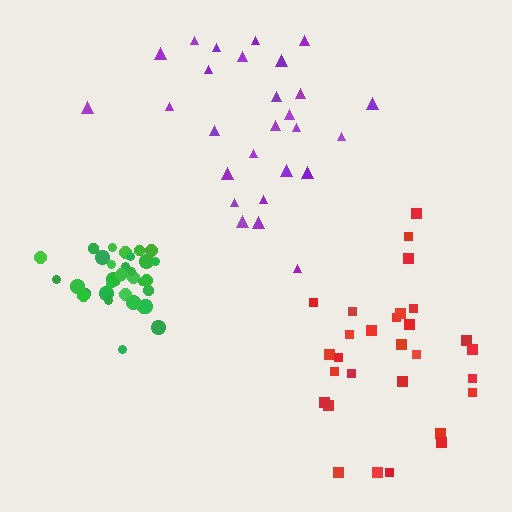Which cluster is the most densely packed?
Green.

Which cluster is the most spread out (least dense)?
Red.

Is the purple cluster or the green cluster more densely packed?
Green.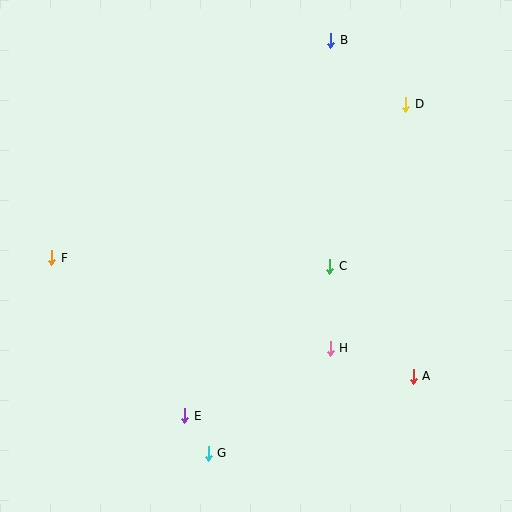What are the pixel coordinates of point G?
Point G is at (208, 453).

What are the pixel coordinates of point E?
Point E is at (185, 416).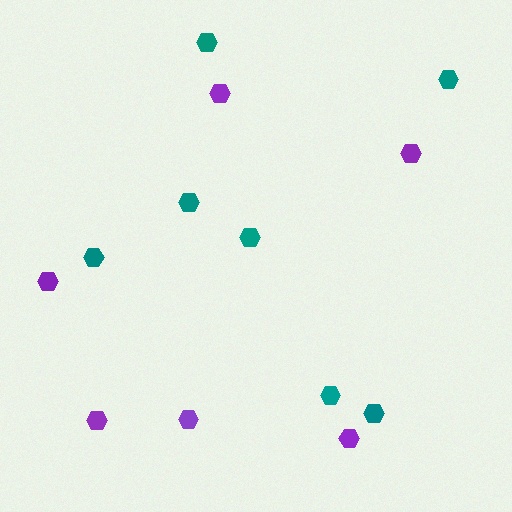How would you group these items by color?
There are 2 groups: one group of purple hexagons (6) and one group of teal hexagons (7).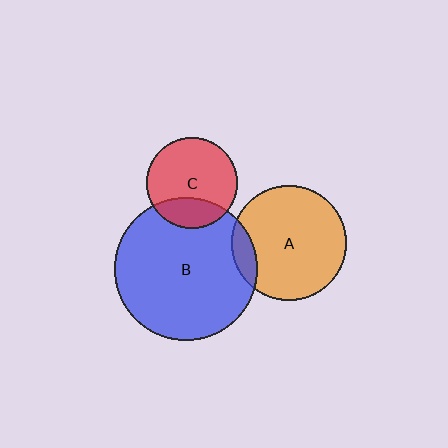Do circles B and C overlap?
Yes.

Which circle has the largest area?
Circle B (blue).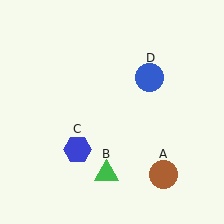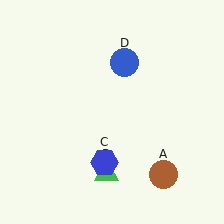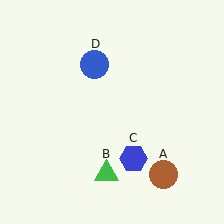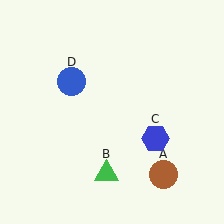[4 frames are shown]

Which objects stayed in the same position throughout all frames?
Brown circle (object A) and green triangle (object B) remained stationary.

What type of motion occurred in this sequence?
The blue hexagon (object C), blue circle (object D) rotated counterclockwise around the center of the scene.